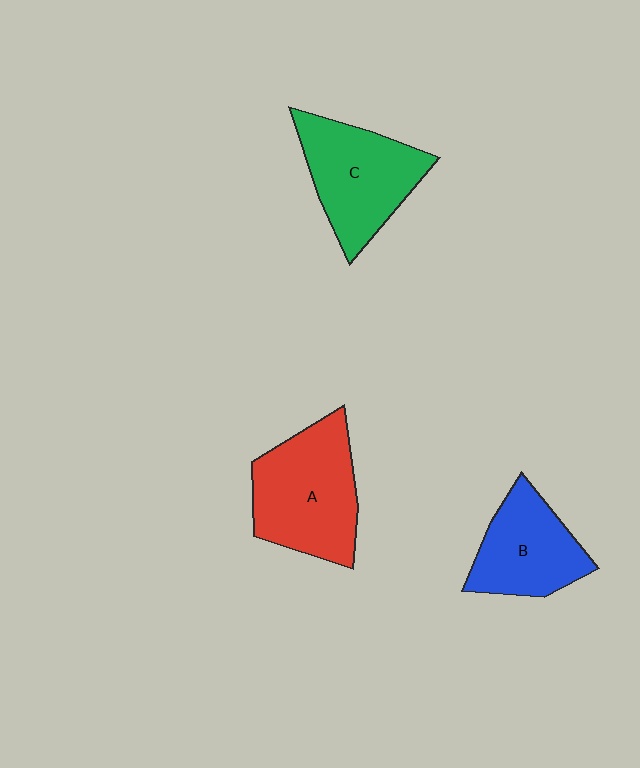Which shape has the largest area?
Shape A (red).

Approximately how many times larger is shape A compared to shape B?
Approximately 1.3 times.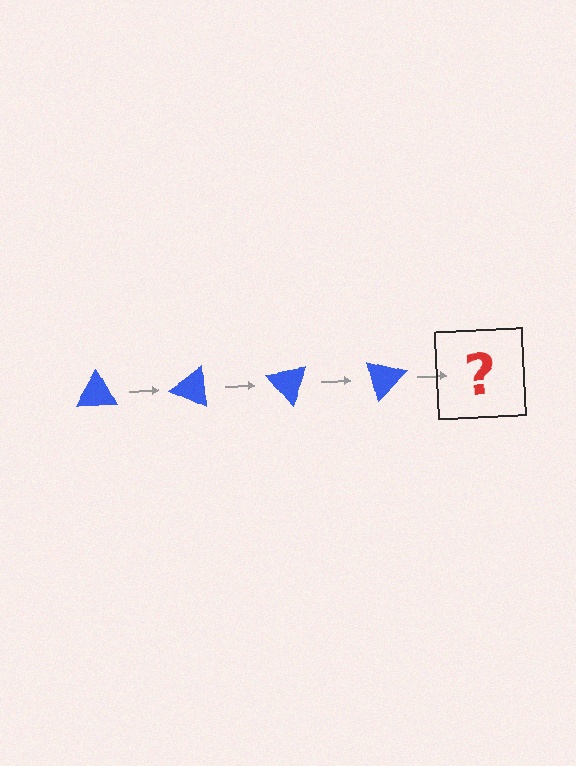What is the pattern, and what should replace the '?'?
The pattern is that the triangle rotates 25 degrees each step. The '?' should be a blue triangle rotated 100 degrees.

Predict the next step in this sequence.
The next step is a blue triangle rotated 100 degrees.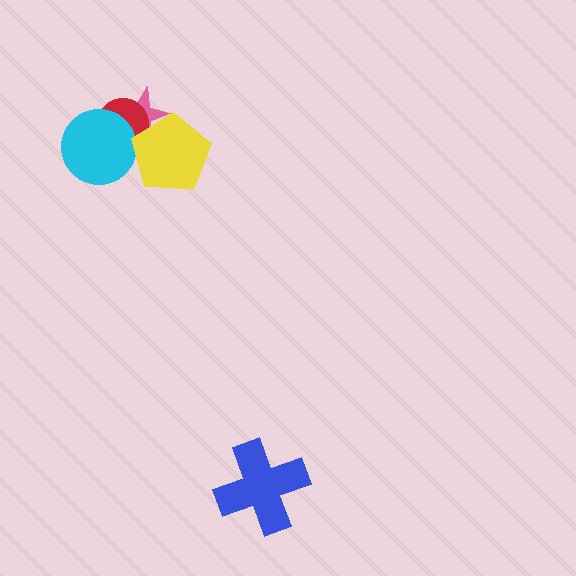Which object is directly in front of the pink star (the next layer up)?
The red circle is directly in front of the pink star.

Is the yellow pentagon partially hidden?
No, no other shape covers it.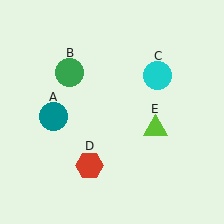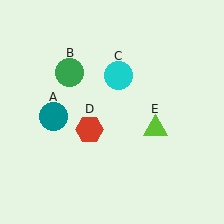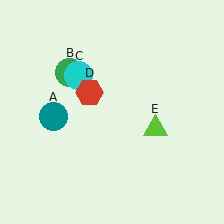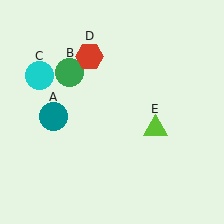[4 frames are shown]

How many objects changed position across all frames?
2 objects changed position: cyan circle (object C), red hexagon (object D).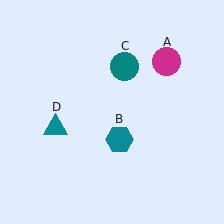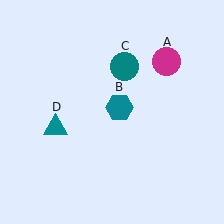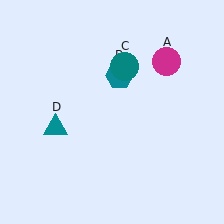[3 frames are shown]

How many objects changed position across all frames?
1 object changed position: teal hexagon (object B).